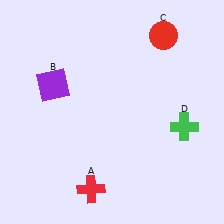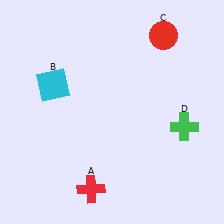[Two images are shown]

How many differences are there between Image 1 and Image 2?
There is 1 difference between the two images.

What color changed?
The square (B) changed from purple in Image 1 to cyan in Image 2.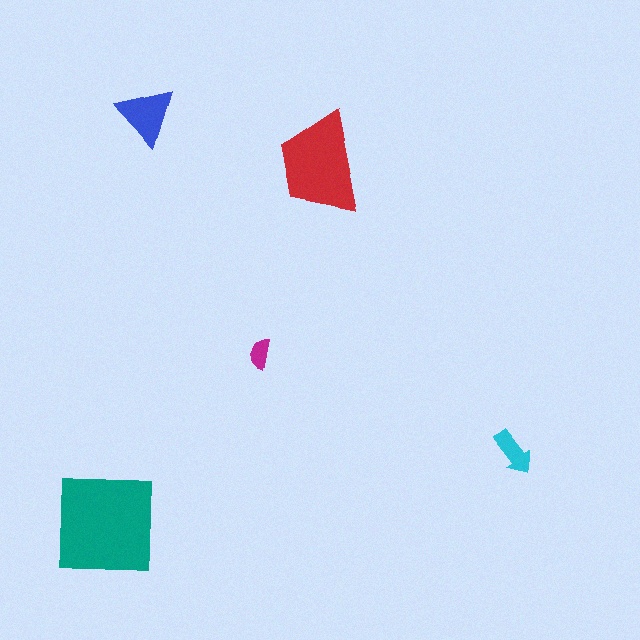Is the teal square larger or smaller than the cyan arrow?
Larger.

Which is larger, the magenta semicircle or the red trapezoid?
The red trapezoid.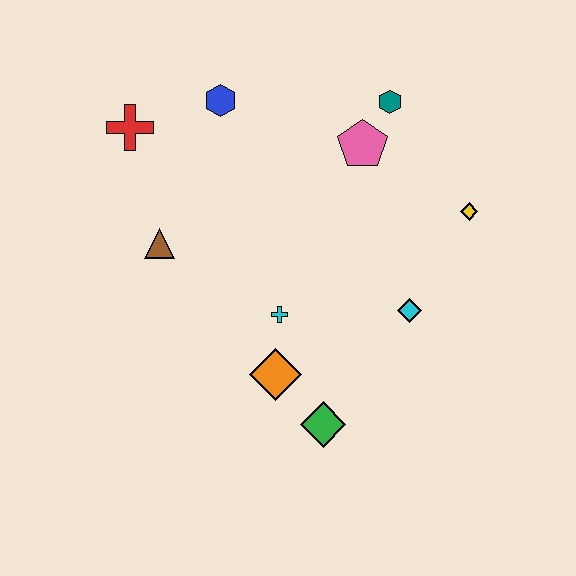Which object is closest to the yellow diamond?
The cyan diamond is closest to the yellow diamond.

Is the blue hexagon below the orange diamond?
No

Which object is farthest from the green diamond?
The red cross is farthest from the green diamond.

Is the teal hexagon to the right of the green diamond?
Yes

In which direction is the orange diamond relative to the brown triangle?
The orange diamond is below the brown triangle.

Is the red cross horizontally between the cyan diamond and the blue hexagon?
No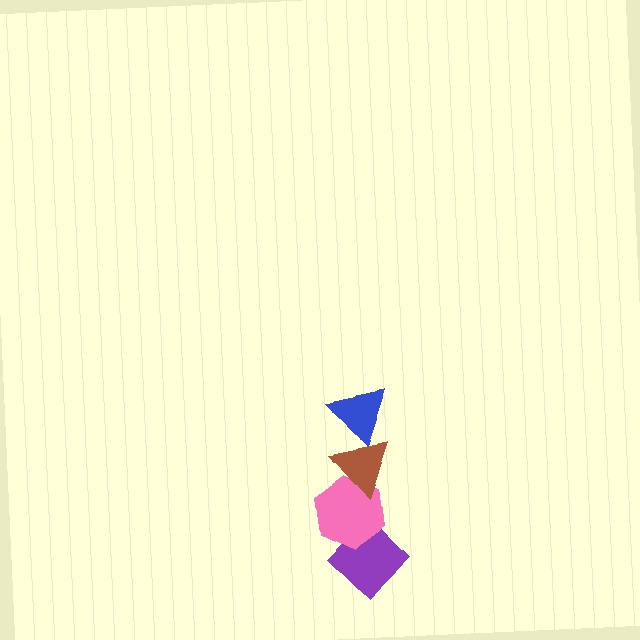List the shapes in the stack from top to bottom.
From top to bottom: the blue triangle, the brown triangle, the pink hexagon, the purple diamond.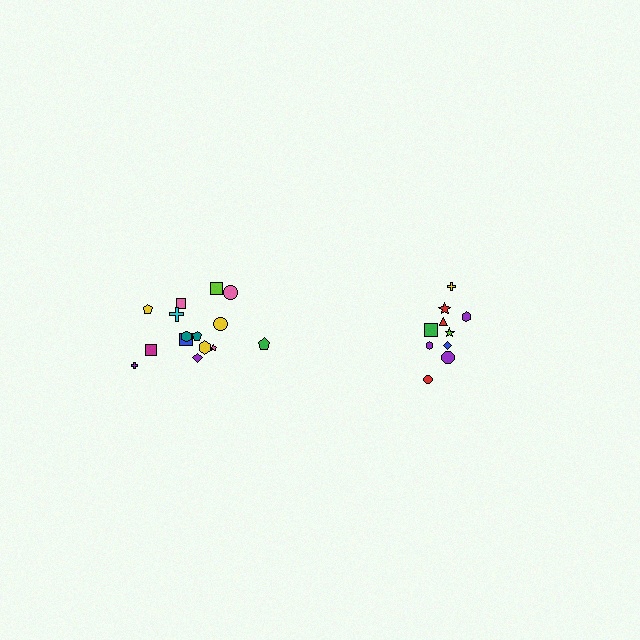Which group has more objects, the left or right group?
The left group.